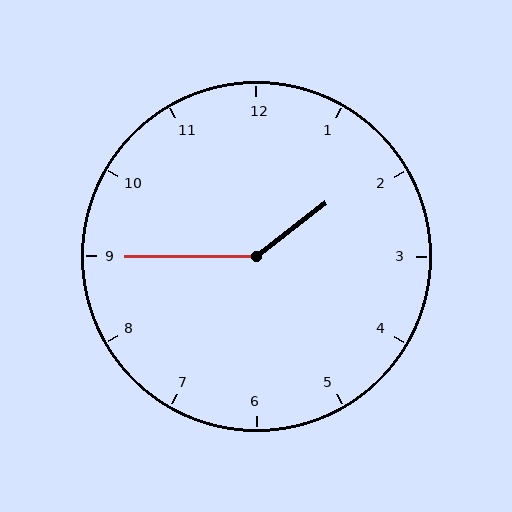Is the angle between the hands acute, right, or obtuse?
It is obtuse.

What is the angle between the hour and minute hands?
Approximately 142 degrees.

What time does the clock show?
1:45.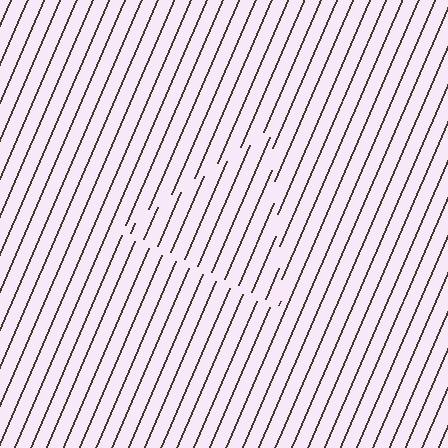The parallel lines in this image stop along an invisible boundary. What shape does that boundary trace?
An illusory triangle. The interior of the shape contains the same grating, shifted by half a period — the contour is defined by the phase discontinuity where line-ends from the inner and outer gratings abut.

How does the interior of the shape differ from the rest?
The interior of the shape contains the same grating, shifted by half a period — the contour is defined by the phase discontinuity where line-ends from the inner and outer gratings abut.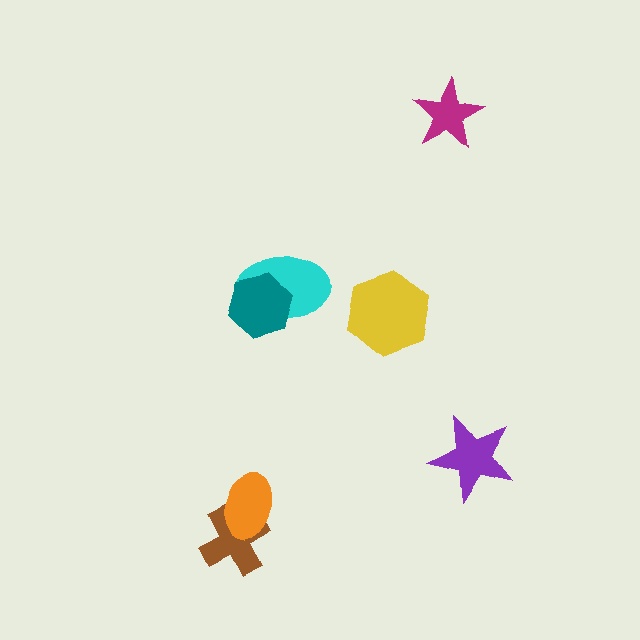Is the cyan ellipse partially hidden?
Yes, it is partially covered by another shape.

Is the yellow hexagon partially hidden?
No, no other shape covers it.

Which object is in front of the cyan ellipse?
The teal hexagon is in front of the cyan ellipse.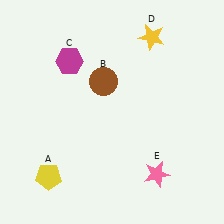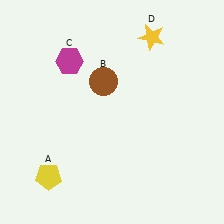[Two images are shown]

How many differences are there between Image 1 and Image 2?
There is 1 difference between the two images.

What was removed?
The pink star (E) was removed in Image 2.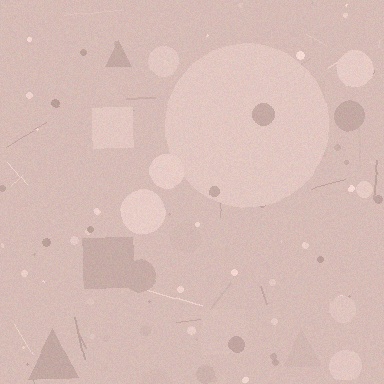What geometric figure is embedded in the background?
A circle is embedded in the background.